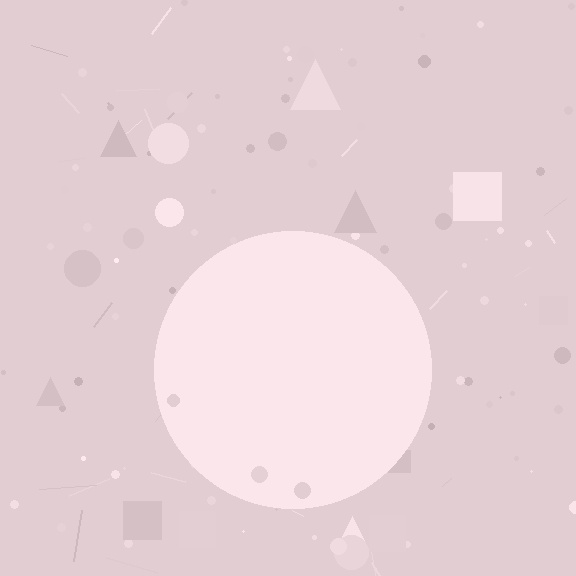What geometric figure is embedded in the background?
A circle is embedded in the background.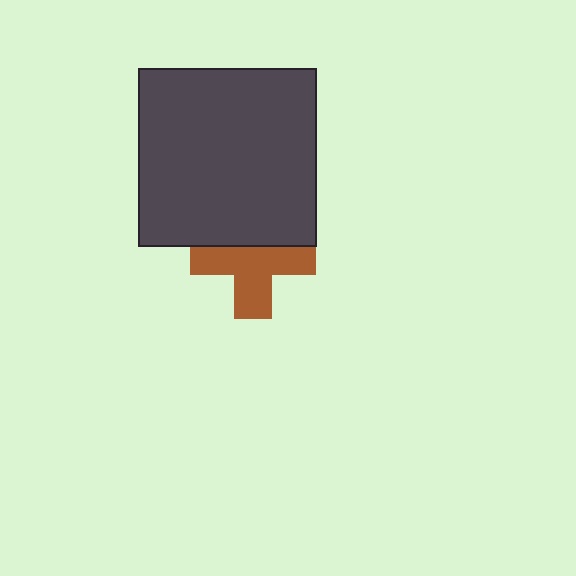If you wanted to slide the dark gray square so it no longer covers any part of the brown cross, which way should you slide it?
Slide it up — that is the most direct way to separate the two shapes.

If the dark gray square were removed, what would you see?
You would see the complete brown cross.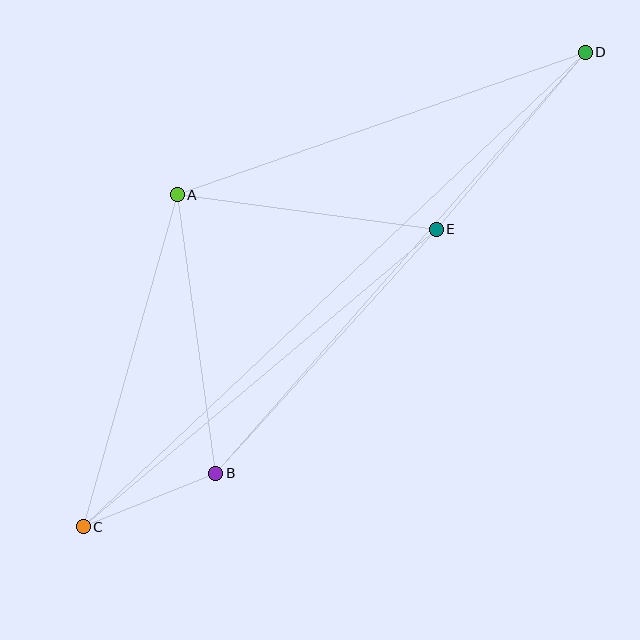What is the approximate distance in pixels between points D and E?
The distance between D and E is approximately 231 pixels.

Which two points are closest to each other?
Points B and C are closest to each other.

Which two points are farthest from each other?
Points C and D are farthest from each other.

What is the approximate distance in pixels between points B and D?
The distance between B and D is approximately 560 pixels.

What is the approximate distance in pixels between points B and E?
The distance between B and E is approximately 329 pixels.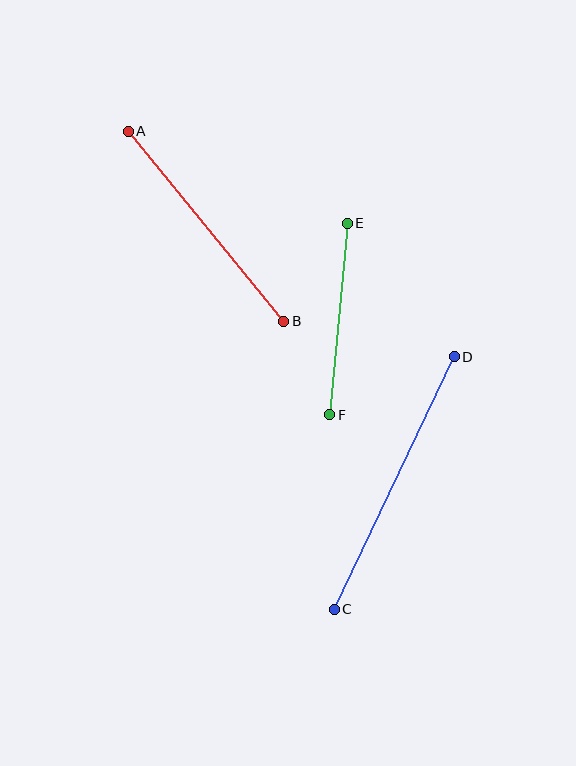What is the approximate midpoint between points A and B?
The midpoint is at approximately (206, 226) pixels.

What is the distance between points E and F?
The distance is approximately 192 pixels.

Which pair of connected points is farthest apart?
Points C and D are farthest apart.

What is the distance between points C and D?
The distance is approximately 279 pixels.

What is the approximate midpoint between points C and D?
The midpoint is at approximately (394, 483) pixels.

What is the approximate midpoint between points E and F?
The midpoint is at approximately (339, 319) pixels.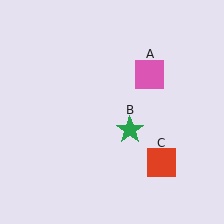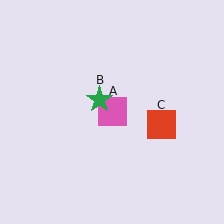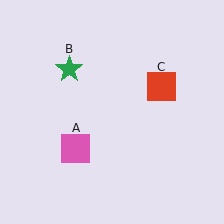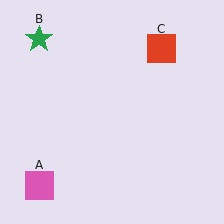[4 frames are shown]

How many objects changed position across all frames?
3 objects changed position: pink square (object A), green star (object B), red square (object C).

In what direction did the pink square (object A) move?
The pink square (object A) moved down and to the left.